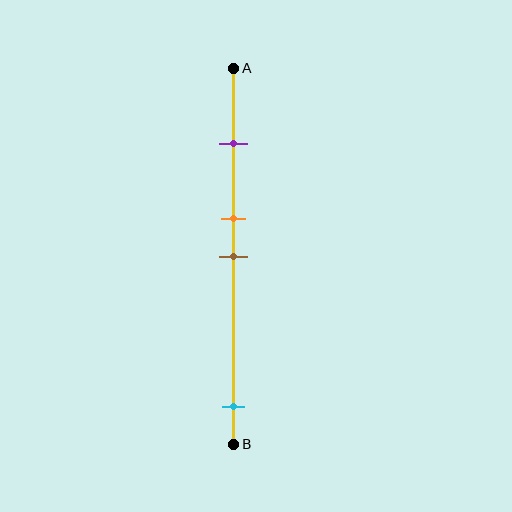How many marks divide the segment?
There are 4 marks dividing the segment.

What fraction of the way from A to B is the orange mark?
The orange mark is approximately 40% (0.4) of the way from A to B.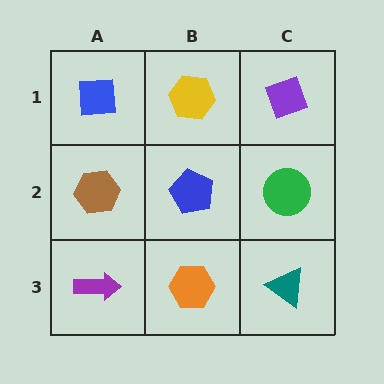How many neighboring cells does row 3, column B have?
3.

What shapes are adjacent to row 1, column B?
A blue pentagon (row 2, column B), a blue square (row 1, column A), a purple diamond (row 1, column C).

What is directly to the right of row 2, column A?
A blue pentagon.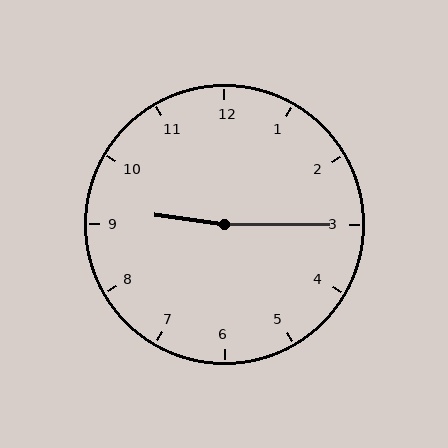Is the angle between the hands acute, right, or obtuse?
It is obtuse.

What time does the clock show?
9:15.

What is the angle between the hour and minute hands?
Approximately 172 degrees.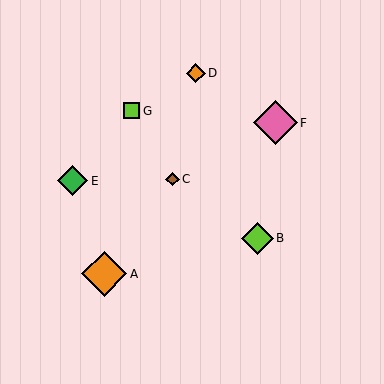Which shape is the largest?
The orange diamond (labeled A) is the largest.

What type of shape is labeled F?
Shape F is a pink diamond.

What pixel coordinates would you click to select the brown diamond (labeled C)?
Click at (172, 179) to select the brown diamond C.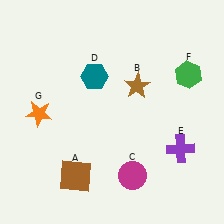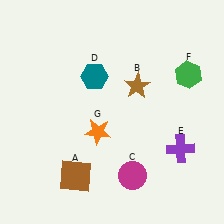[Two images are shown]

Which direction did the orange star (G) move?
The orange star (G) moved right.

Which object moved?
The orange star (G) moved right.